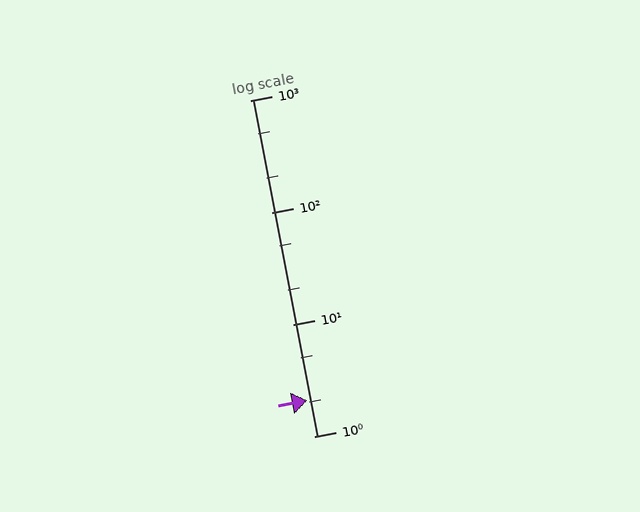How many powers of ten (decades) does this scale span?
The scale spans 3 decades, from 1 to 1000.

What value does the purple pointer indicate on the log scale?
The pointer indicates approximately 2.1.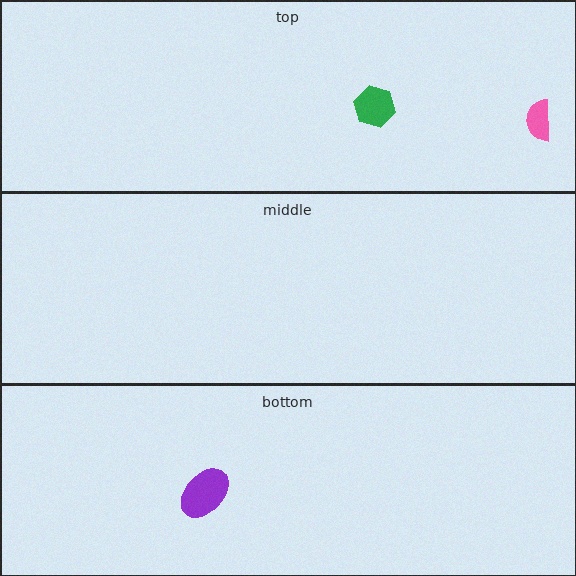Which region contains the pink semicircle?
The top region.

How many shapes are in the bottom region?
1.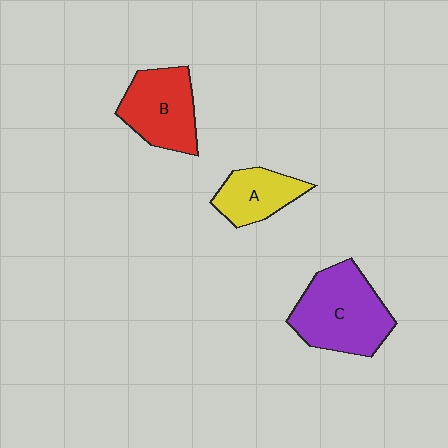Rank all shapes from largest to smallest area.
From largest to smallest: C (purple), B (red), A (yellow).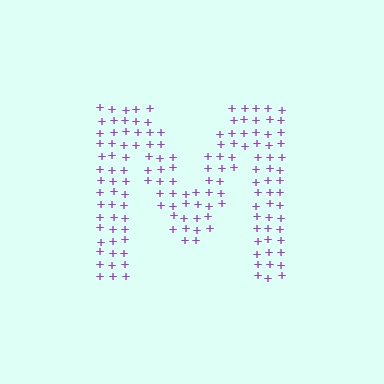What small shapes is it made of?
It is made of small plus signs.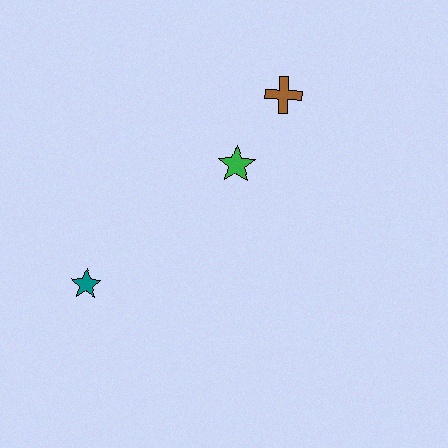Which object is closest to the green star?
The brown cross is closest to the green star.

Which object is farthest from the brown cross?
The teal star is farthest from the brown cross.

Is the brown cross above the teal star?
Yes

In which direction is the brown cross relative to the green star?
The brown cross is above the green star.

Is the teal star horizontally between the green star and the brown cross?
No